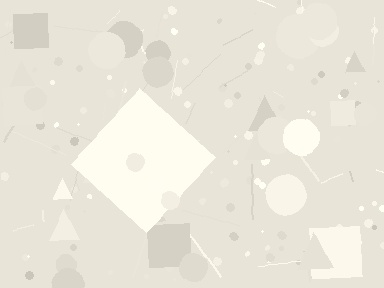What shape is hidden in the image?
A diamond is hidden in the image.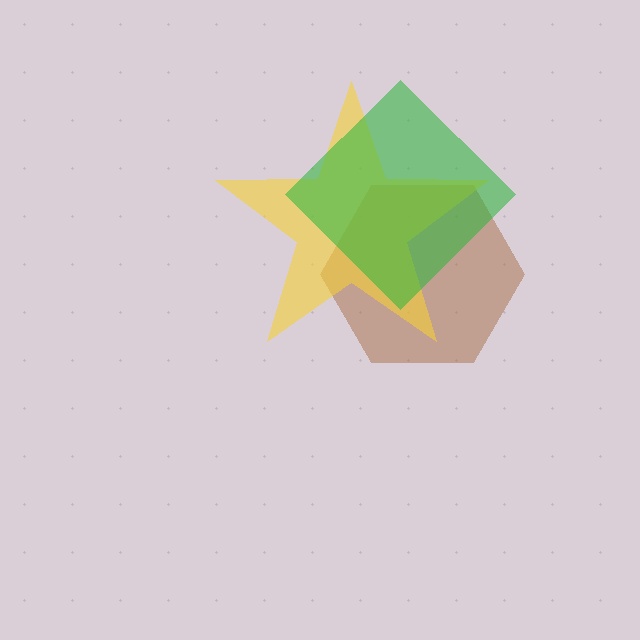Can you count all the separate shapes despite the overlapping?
Yes, there are 3 separate shapes.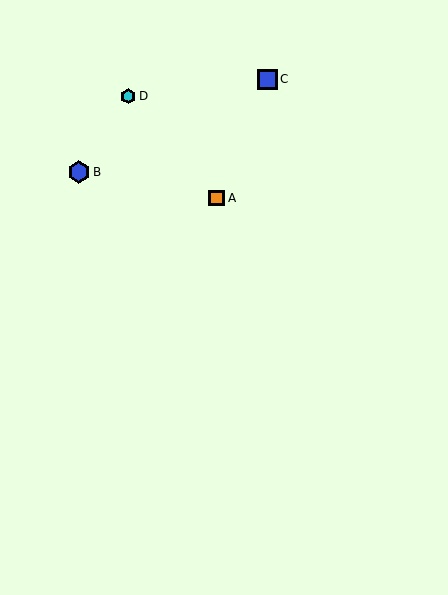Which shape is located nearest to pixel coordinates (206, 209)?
The orange square (labeled A) at (217, 198) is nearest to that location.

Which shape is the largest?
The blue hexagon (labeled B) is the largest.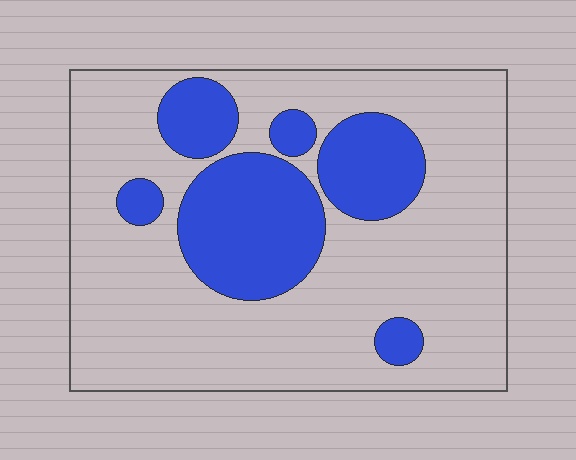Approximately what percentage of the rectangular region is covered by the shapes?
Approximately 25%.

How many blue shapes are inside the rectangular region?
6.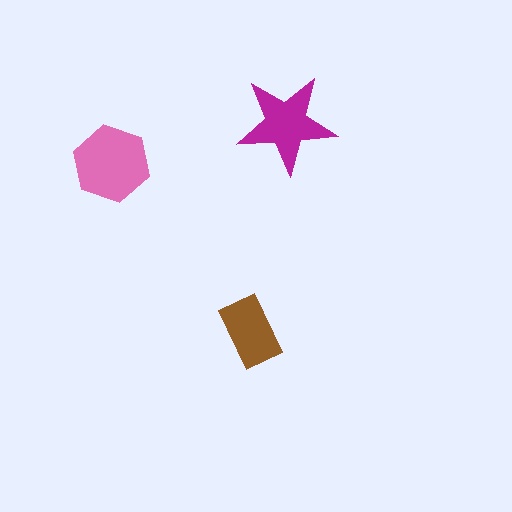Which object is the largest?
The pink hexagon.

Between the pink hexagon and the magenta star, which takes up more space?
The pink hexagon.